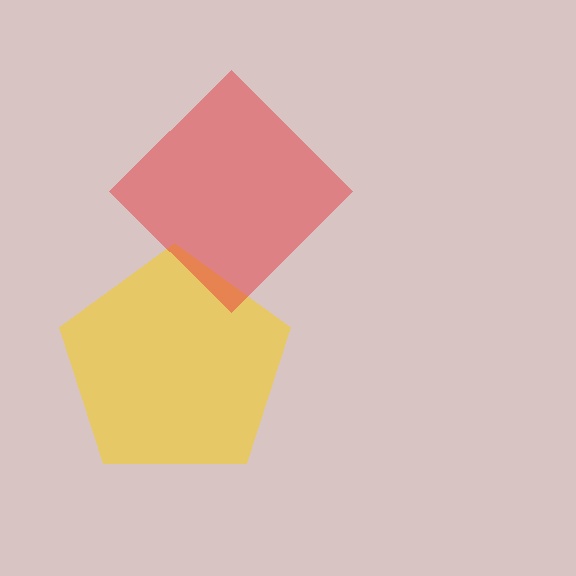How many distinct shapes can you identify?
There are 2 distinct shapes: a yellow pentagon, a red diamond.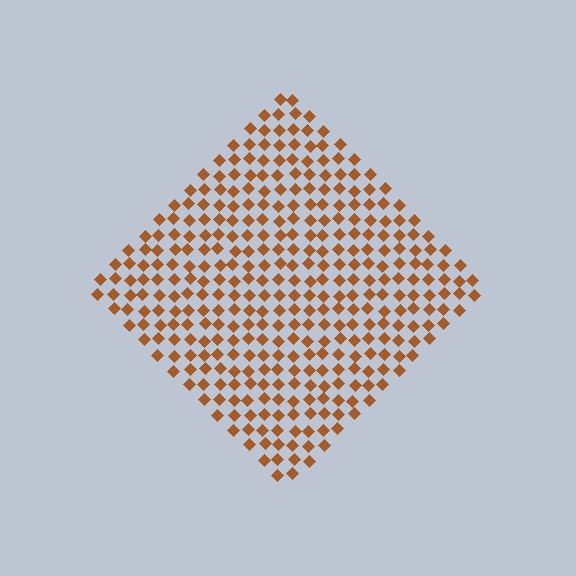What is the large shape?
The large shape is a diamond.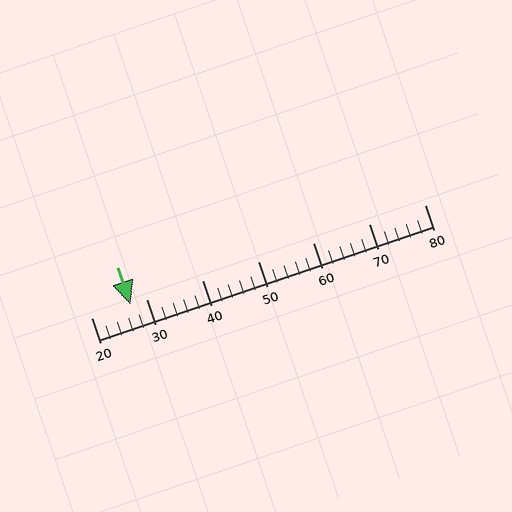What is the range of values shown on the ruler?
The ruler shows values from 20 to 80.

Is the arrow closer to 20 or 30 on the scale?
The arrow is closer to 30.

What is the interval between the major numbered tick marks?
The major tick marks are spaced 10 units apart.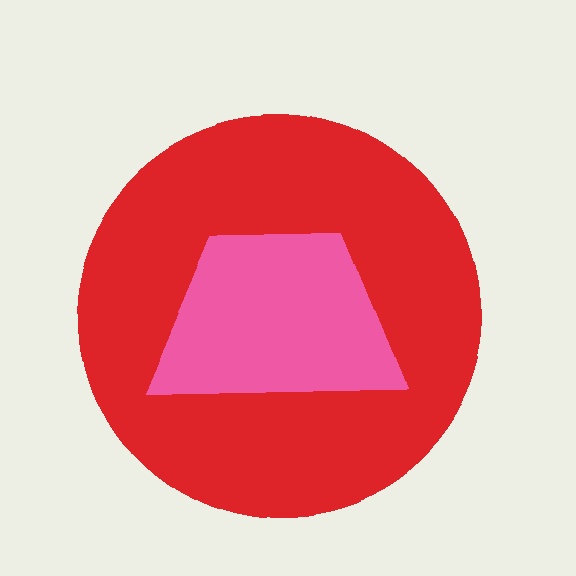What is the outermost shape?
The red circle.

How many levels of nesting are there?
2.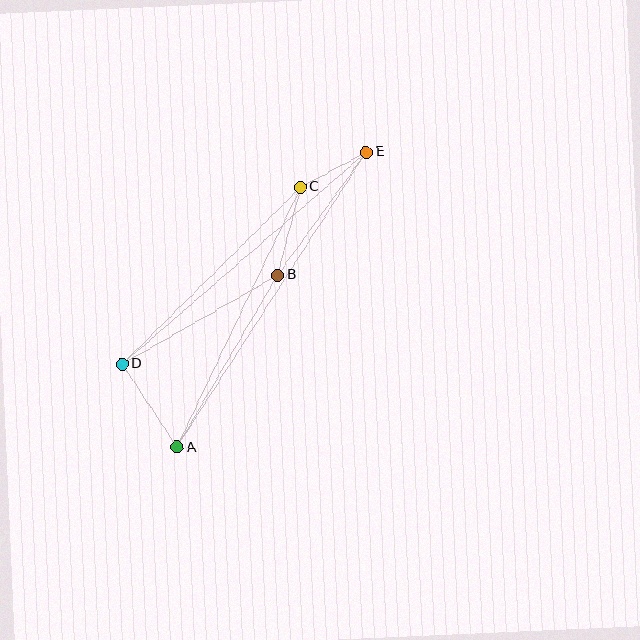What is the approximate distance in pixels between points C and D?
The distance between C and D is approximately 251 pixels.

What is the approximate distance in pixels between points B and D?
The distance between B and D is approximately 179 pixels.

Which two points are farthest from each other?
Points A and E are farthest from each other.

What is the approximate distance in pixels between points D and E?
The distance between D and E is approximately 324 pixels.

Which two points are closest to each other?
Points C and E are closest to each other.